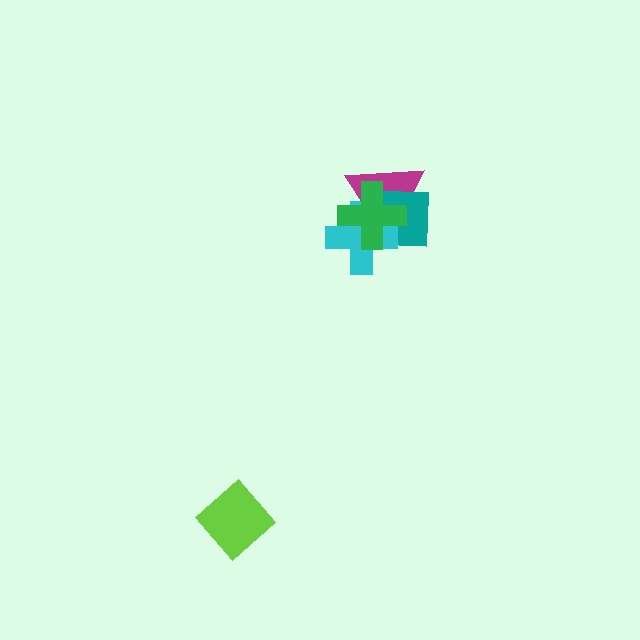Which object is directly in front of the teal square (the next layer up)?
The cyan cross is directly in front of the teal square.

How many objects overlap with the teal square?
3 objects overlap with the teal square.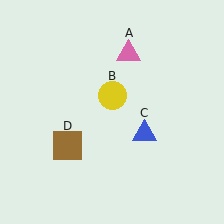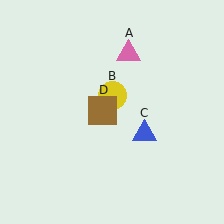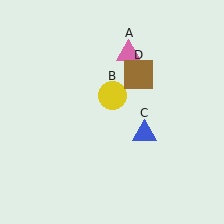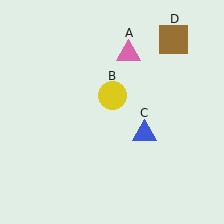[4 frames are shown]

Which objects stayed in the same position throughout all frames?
Pink triangle (object A) and yellow circle (object B) and blue triangle (object C) remained stationary.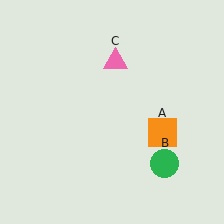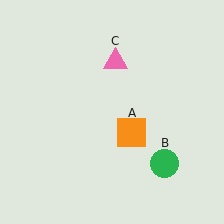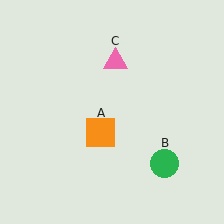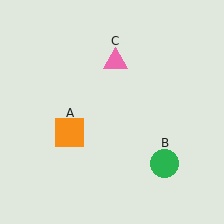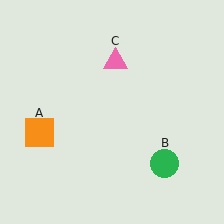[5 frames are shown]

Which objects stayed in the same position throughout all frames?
Green circle (object B) and pink triangle (object C) remained stationary.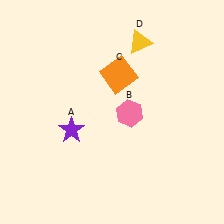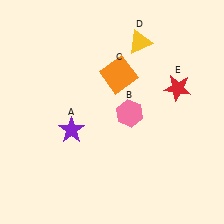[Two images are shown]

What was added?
A red star (E) was added in Image 2.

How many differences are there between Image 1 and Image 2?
There is 1 difference between the two images.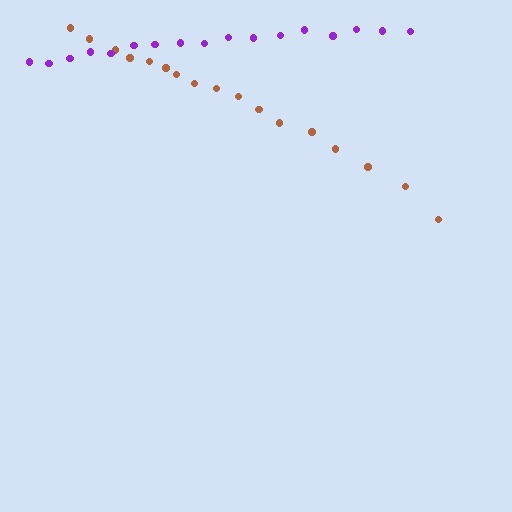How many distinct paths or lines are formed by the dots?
There are 2 distinct paths.